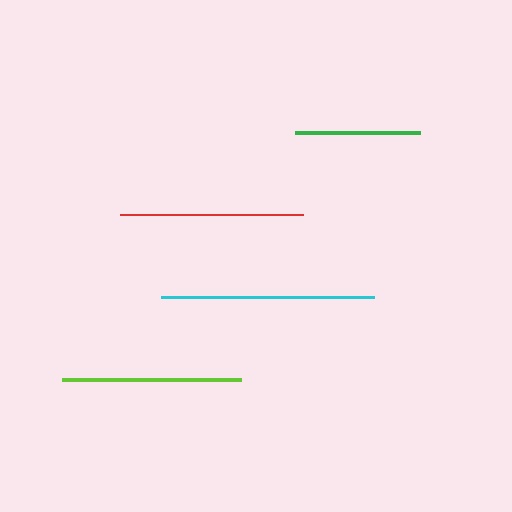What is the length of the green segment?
The green segment is approximately 125 pixels long.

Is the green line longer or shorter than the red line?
The red line is longer than the green line.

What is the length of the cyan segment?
The cyan segment is approximately 212 pixels long.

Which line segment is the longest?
The cyan line is the longest at approximately 212 pixels.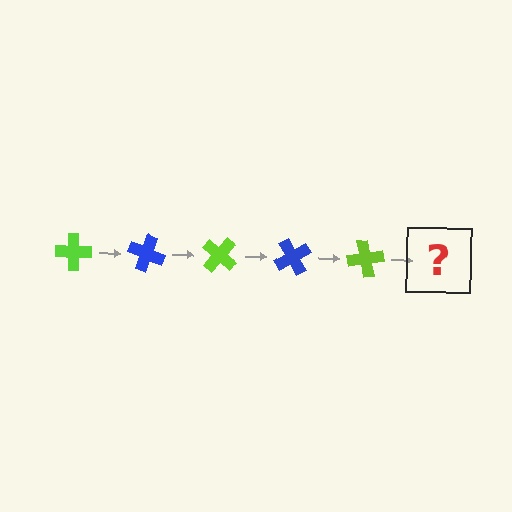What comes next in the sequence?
The next element should be a blue cross, rotated 100 degrees from the start.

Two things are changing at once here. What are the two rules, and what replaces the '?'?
The two rules are that it rotates 20 degrees each step and the color cycles through lime and blue. The '?' should be a blue cross, rotated 100 degrees from the start.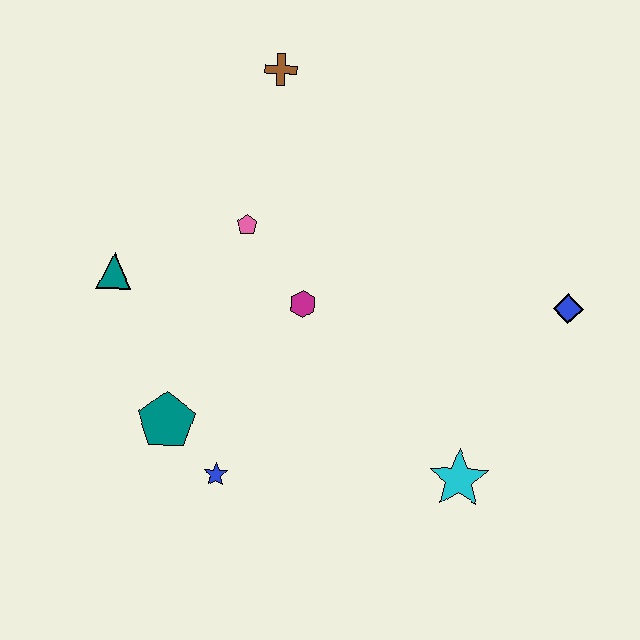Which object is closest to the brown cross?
The pink pentagon is closest to the brown cross.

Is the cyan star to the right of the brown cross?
Yes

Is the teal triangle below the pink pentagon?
Yes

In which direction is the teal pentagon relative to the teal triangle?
The teal pentagon is below the teal triangle.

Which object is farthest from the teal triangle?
The blue diamond is farthest from the teal triangle.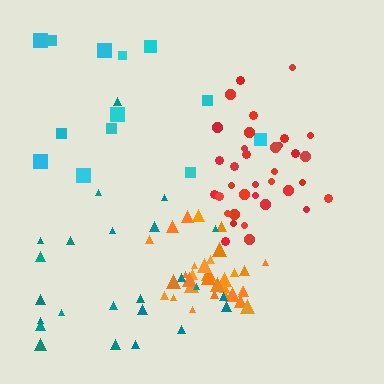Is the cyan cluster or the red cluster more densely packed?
Red.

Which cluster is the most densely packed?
Orange.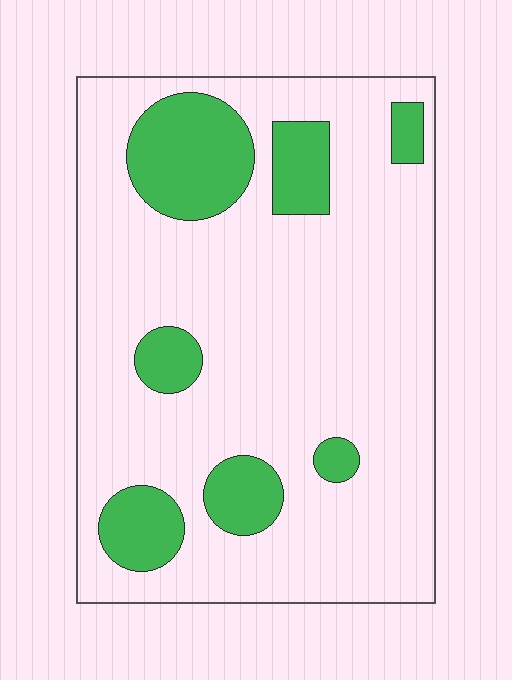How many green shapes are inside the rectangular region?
7.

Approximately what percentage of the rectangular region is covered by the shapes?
Approximately 20%.